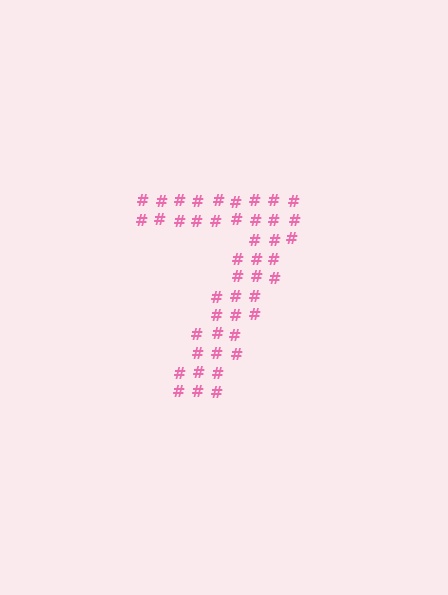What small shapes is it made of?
It is made of small hash symbols.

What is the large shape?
The large shape is the digit 7.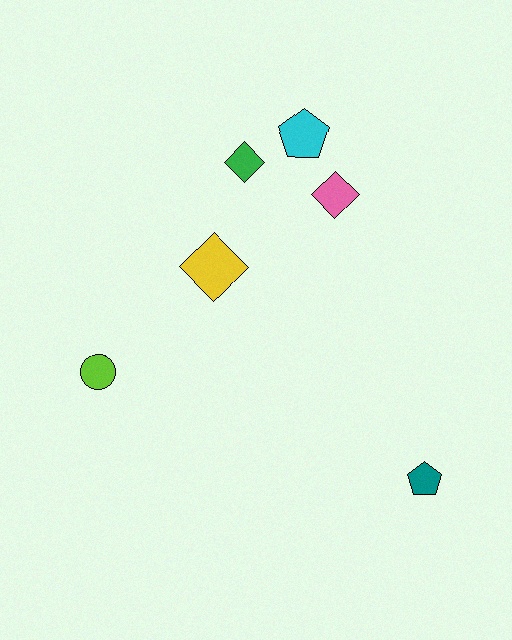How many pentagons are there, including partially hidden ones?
There are 2 pentagons.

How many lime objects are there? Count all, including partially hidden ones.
There is 1 lime object.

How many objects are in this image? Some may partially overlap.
There are 6 objects.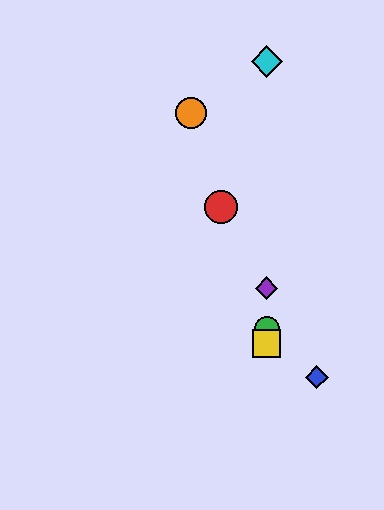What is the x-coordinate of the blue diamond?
The blue diamond is at x≈317.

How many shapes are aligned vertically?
4 shapes (the green circle, the yellow square, the purple diamond, the cyan diamond) are aligned vertically.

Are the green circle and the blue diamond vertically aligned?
No, the green circle is at x≈267 and the blue diamond is at x≈317.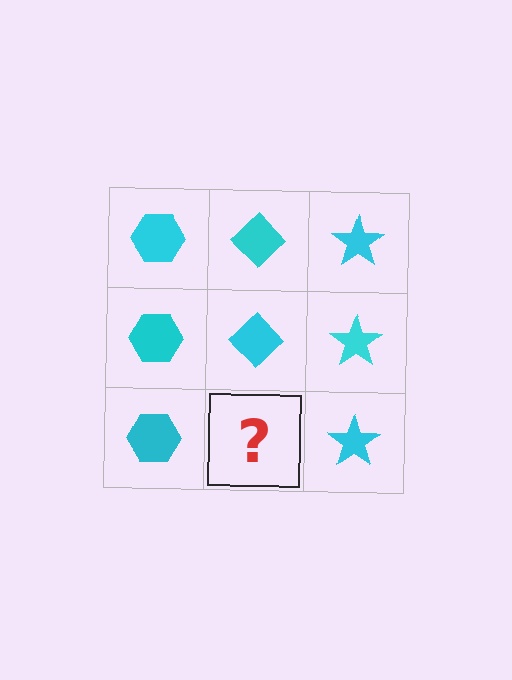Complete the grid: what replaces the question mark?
The question mark should be replaced with a cyan diamond.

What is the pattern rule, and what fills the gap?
The rule is that each column has a consistent shape. The gap should be filled with a cyan diamond.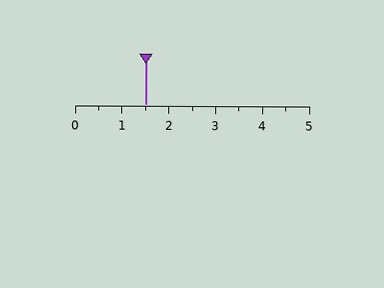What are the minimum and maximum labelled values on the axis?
The axis runs from 0 to 5.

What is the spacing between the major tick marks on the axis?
The major ticks are spaced 1 apart.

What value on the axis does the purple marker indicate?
The marker indicates approximately 1.5.